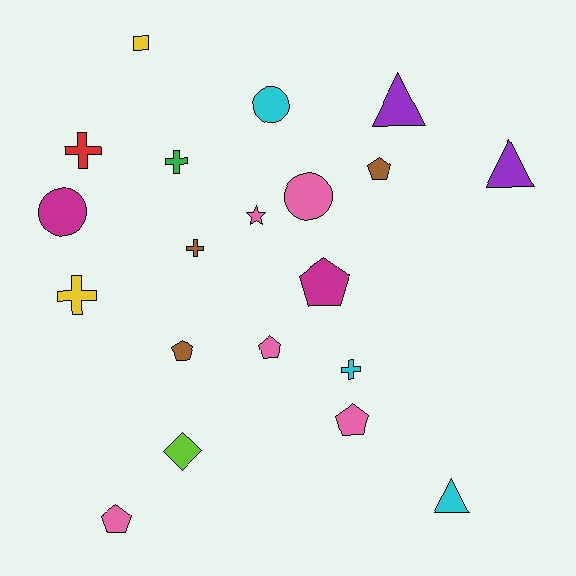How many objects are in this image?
There are 20 objects.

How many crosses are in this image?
There are 5 crosses.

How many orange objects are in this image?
There are no orange objects.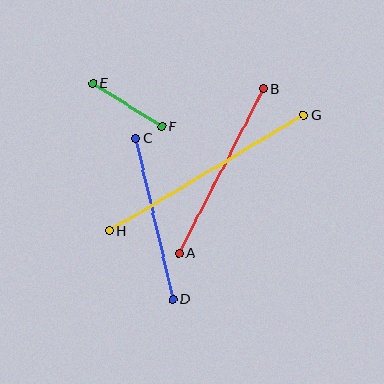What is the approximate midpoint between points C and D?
The midpoint is at approximately (154, 218) pixels.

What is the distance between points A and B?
The distance is approximately 185 pixels.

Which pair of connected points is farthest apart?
Points G and H are farthest apart.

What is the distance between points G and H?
The distance is approximately 226 pixels.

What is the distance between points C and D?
The distance is approximately 165 pixels.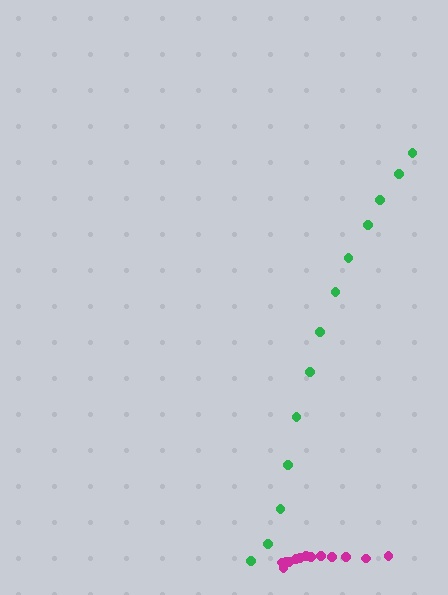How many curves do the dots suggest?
There are 2 distinct paths.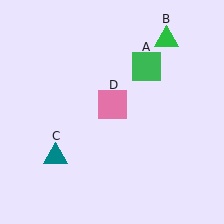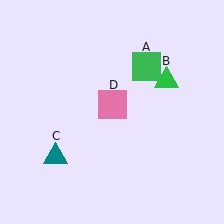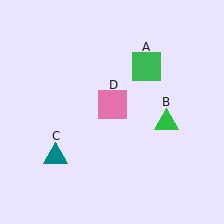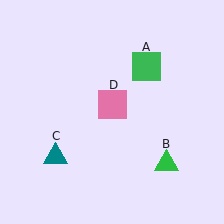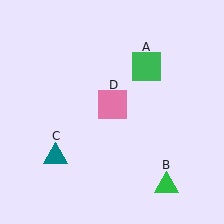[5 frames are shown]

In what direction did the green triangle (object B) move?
The green triangle (object B) moved down.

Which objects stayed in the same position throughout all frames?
Green square (object A) and teal triangle (object C) and pink square (object D) remained stationary.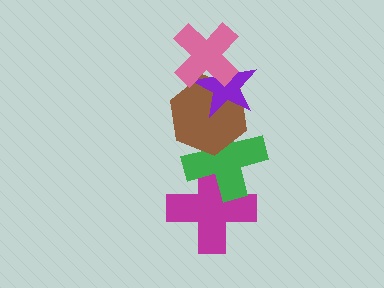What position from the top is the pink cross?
The pink cross is 1st from the top.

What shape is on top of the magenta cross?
The green cross is on top of the magenta cross.